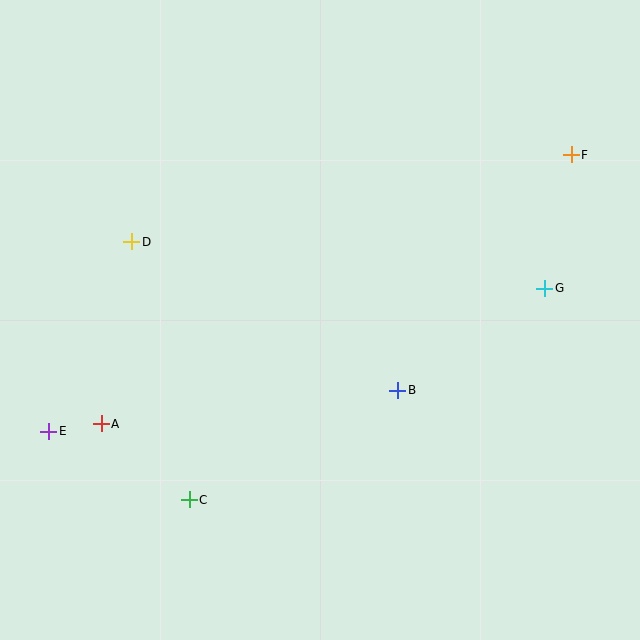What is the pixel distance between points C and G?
The distance between C and G is 414 pixels.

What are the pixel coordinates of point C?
Point C is at (189, 500).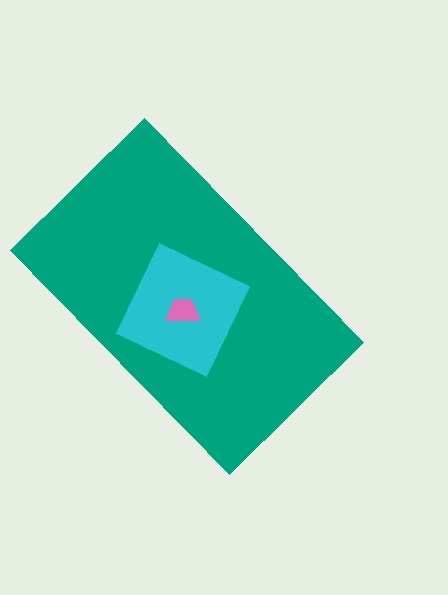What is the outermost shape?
The teal rectangle.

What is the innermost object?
The pink trapezoid.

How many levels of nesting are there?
3.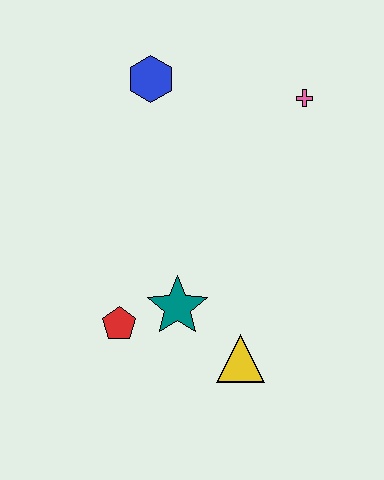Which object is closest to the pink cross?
The blue hexagon is closest to the pink cross.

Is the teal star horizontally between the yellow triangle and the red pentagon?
Yes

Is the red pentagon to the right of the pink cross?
No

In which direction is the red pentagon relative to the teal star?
The red pentagon is to the left of the teal star.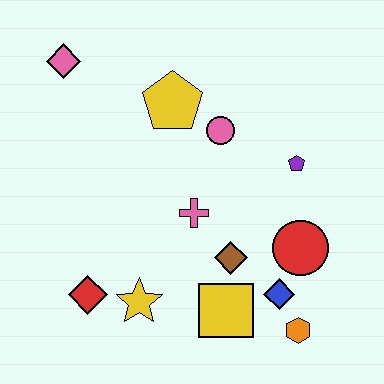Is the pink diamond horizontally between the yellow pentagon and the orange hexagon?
No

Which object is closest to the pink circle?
The yellow pentagon is closest to the pink circle.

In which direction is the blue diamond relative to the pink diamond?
The blue diamond is below the pink diamond.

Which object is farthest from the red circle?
The pink diamond is farthest from the red circle.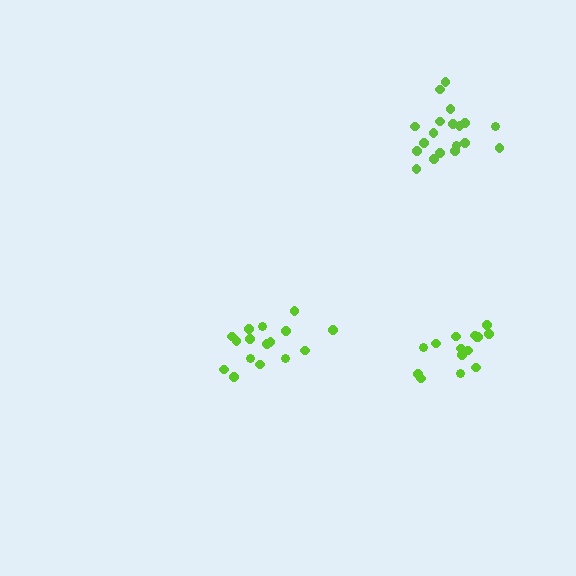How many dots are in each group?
Group 1: 16 dots, Group 2: 19 dots, Group 3: 15 dots (50 total).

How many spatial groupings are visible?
There are 3 spatial groupings.